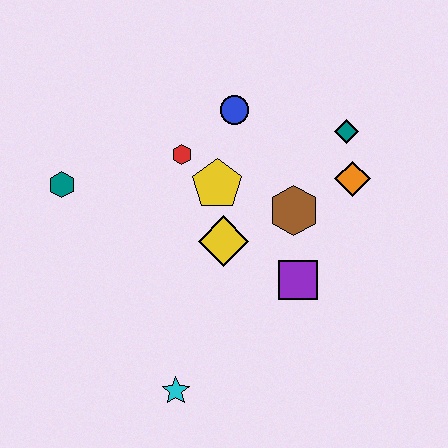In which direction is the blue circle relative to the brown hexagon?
The blue circle is above the brown hexagon.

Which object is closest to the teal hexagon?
The red hexagon is closest to the teal hexagon.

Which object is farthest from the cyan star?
The teal diamond is farthest from the cyan star.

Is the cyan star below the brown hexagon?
Yes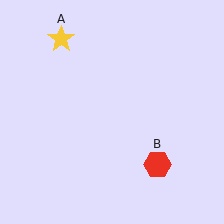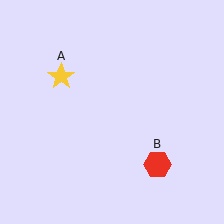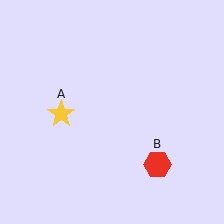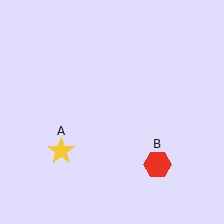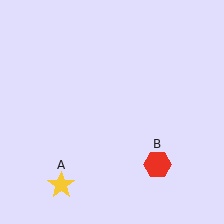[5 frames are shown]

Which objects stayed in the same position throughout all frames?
Red hexagon (object B) remained stationary.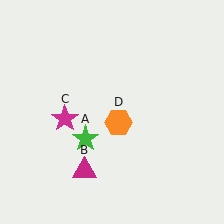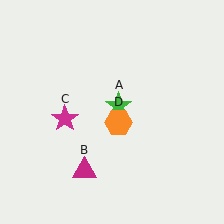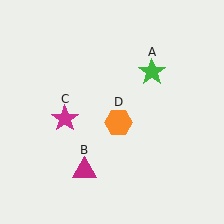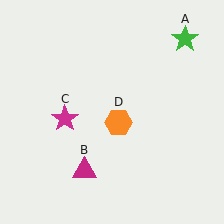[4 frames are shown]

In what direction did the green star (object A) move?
The green star (object A) moved up and to the right.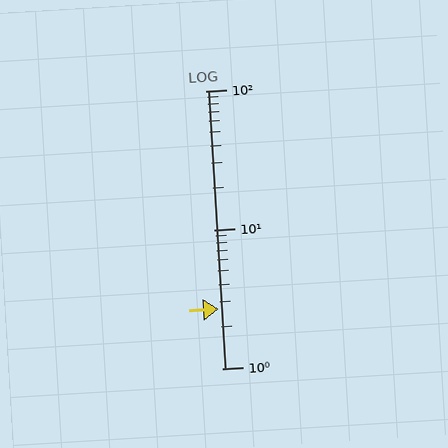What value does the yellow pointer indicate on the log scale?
The pointer indicates approximately 2.7.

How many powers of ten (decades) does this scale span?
The scale spans 2 decades, from 1 to 100.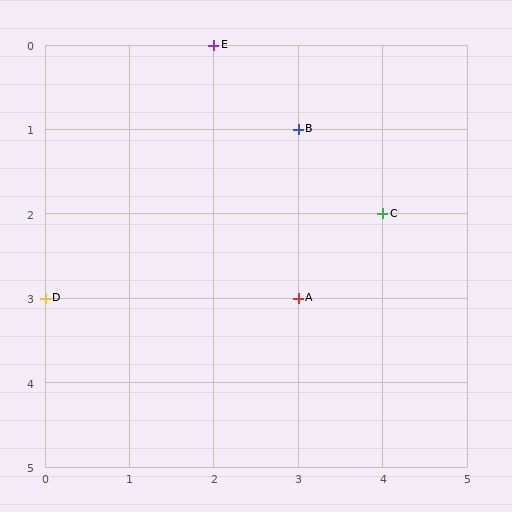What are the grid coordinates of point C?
Point C is at grid coordinates (4, 2).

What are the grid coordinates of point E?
Point E is at grid coordinates (2, 0).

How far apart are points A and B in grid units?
Points A and B are 2 rows apart.